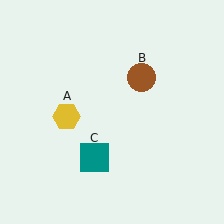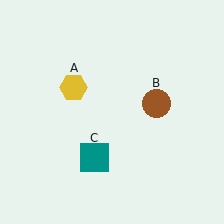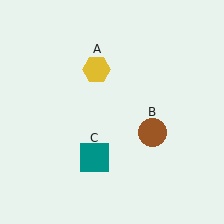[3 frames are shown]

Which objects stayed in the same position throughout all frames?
Teal square (object C) remained stationary.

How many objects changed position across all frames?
2 objects changed position: yellow hexagon (object A), brown circle (object B).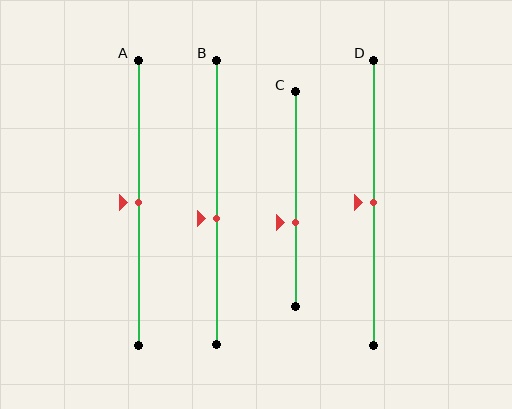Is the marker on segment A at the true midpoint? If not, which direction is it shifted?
Yes, the marker on segment A is at the true midpoint.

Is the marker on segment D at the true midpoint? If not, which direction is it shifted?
Yes, the marker on segment D is at the true midpoint.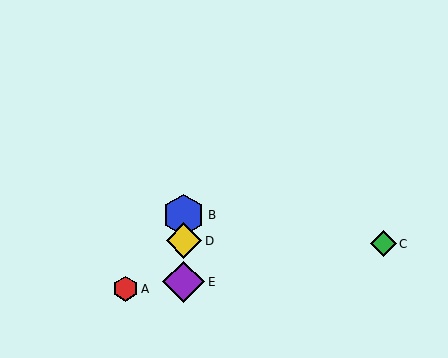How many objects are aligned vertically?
3 objects (B, D, E) are aligned vertically.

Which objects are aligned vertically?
Objects B, D, E are aligned vertically.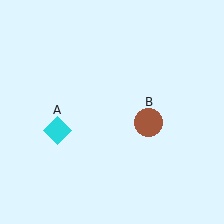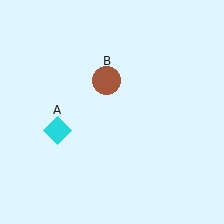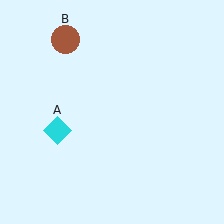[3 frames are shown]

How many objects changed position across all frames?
1 object changed position: brown circle (object B).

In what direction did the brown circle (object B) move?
The brown circle (object B) moved up and to the left.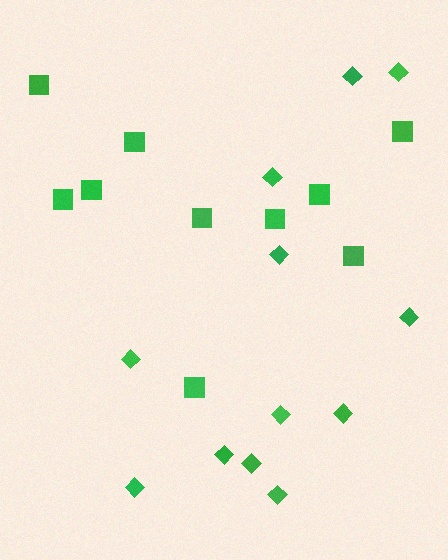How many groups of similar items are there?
There are 2 groups: one group of squares (10) and one group of diamonds (12).